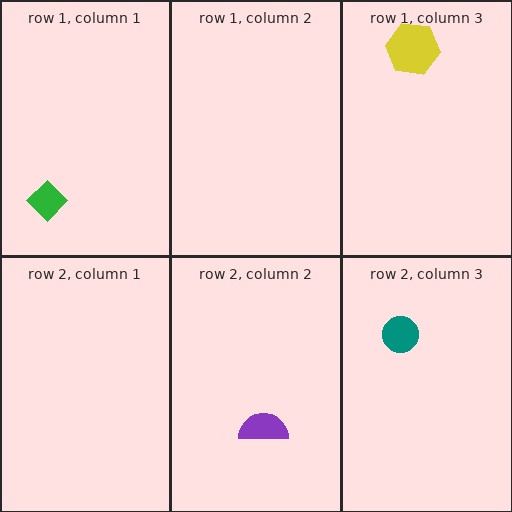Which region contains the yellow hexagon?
The row 1, column 3 region.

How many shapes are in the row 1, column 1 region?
1.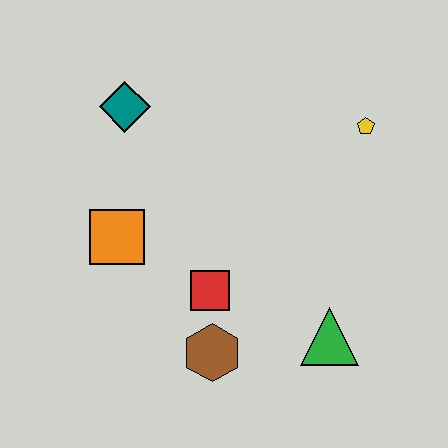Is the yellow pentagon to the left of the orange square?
No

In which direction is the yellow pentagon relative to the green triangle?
The yellow pentagon is above the green triangle.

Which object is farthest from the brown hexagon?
The yellow pentagon is farthest from the brown hexagon.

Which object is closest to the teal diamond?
The orange square is closest to the teal diamond.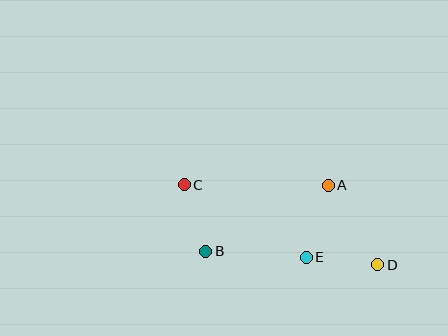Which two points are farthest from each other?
Points C and D are farthest from each other.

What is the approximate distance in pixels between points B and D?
The distance between B and D is approximately 172 pixels.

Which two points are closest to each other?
Points B and C are closest to each other.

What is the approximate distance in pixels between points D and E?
The distance between D and E is approximately 72 pixels.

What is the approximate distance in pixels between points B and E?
The distance between B and E is approximately 100 pixels.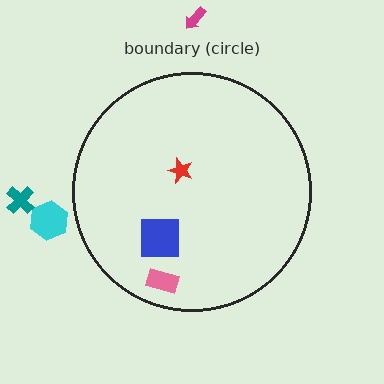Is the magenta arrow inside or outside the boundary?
Outside.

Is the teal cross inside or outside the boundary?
Outside.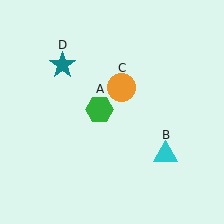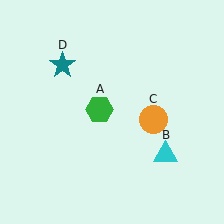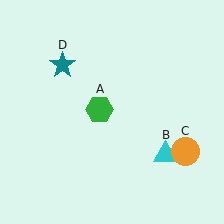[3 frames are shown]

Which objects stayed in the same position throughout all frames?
Green hexagon (object A) and cyan triangle (object B) and teal star (object D) remained stationary.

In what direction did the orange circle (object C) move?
The orange circle (object C) moved down and to the right.